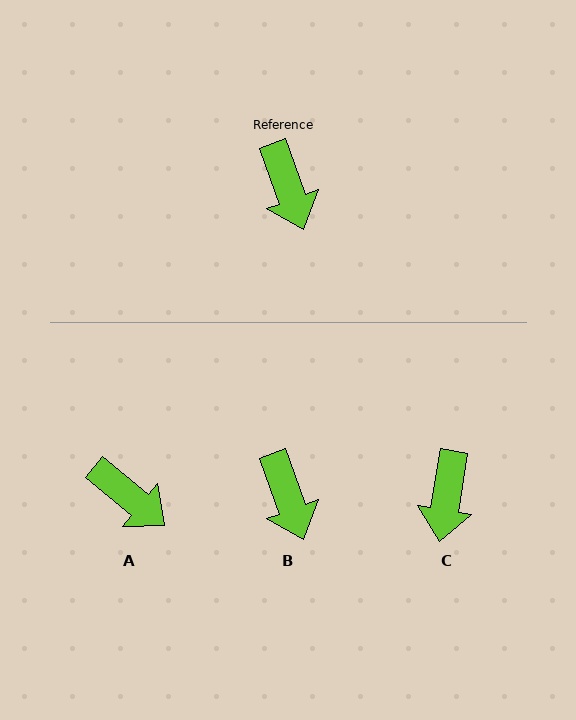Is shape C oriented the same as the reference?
No, it is off by about 29 degrees.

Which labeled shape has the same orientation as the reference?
B.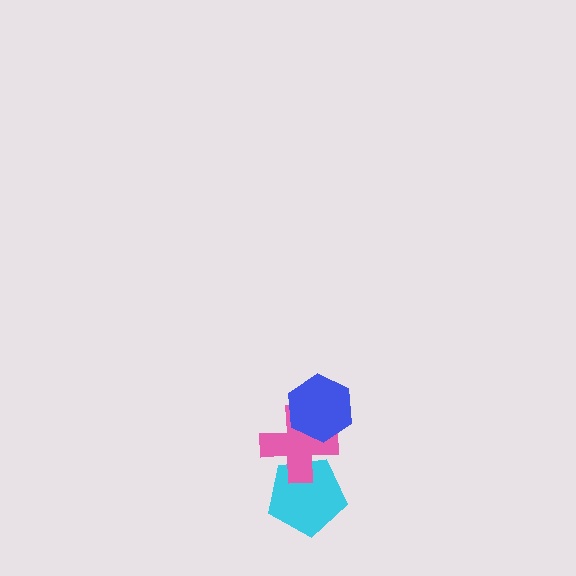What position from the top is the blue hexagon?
The blue hexagon is 1st from the top.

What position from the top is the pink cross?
The pink cross is 2nd from the top.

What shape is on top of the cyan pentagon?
The pink cross is on top of the cyan pentagon.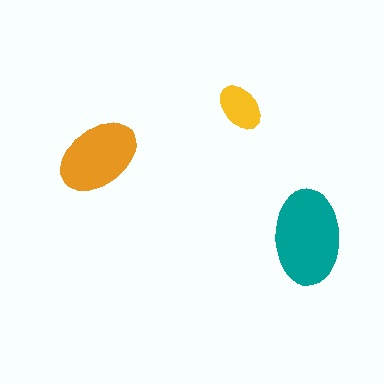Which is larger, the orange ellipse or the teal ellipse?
The teal one.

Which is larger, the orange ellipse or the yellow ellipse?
The orange one.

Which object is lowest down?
The teal ellipse is bottommost.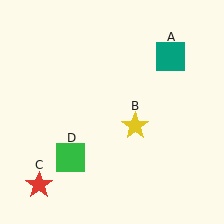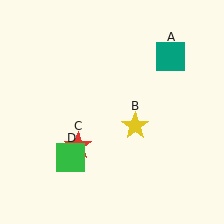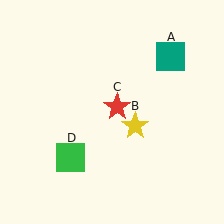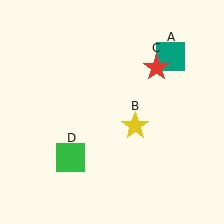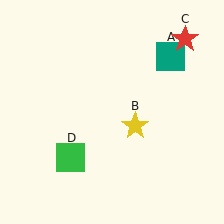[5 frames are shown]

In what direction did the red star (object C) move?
The red star (object C) moved up and to the right.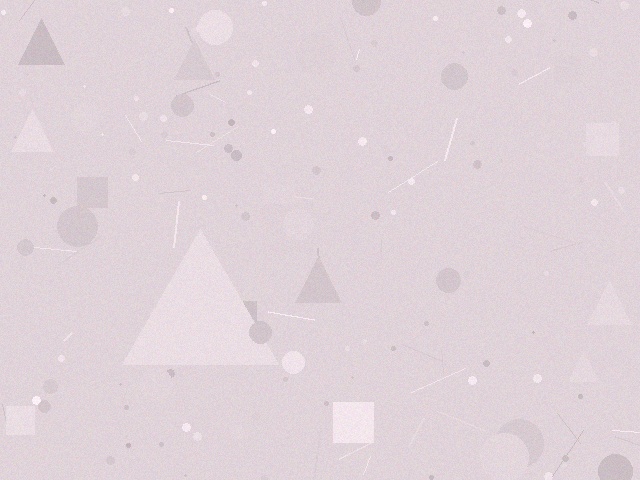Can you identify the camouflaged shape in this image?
The camouflaged shape is a triangle.